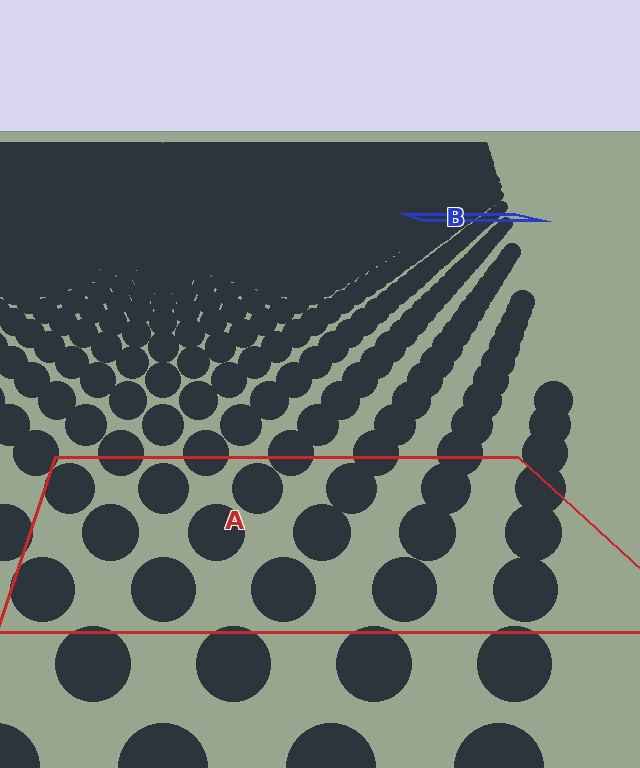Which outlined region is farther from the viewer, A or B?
Region B is farther from the viewer — the texture elements inside it appear smaller and more densely packed.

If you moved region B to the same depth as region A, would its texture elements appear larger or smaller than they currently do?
They would appear larger. At a closer depth, the same texture elements are projected at a bigger on-screen size.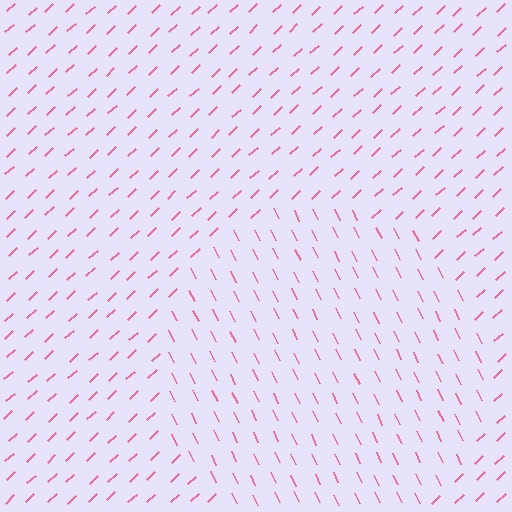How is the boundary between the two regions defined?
The boundary is defined purely by a change in line orientation (approximately 73 degrees difference). All lines are the same color and thickness.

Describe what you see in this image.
The image is filled with small pink line segments. A circle region in the image has lines oriented differently from the surrounding lines, creating a visible texture boundary.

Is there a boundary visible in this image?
Yes, there is a texture boundary formed by a change in line orientation.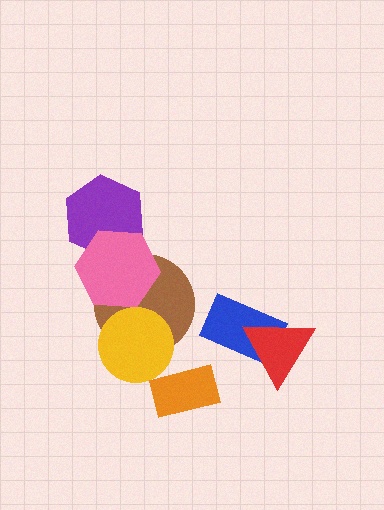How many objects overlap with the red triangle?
1 object overlaps with the red triangle.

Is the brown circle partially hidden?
Yes, it is partially covered by another shape.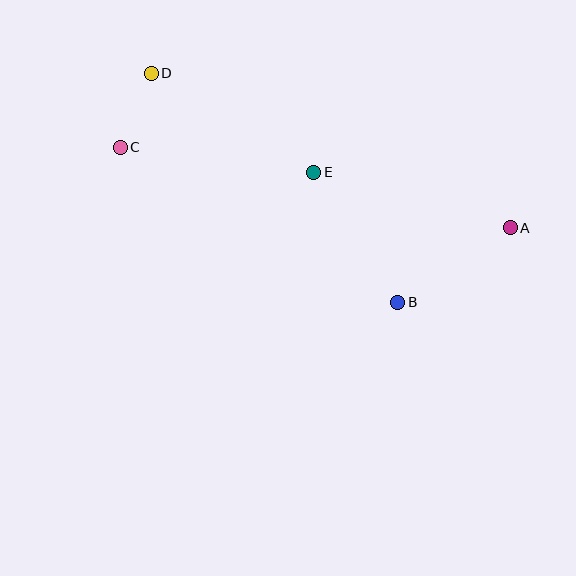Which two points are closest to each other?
Points C and D are closest to each other.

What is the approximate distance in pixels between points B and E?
The distance between B and E is approximately 155 pixels.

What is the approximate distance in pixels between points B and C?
The distance between B and C is approximately 318 pixels.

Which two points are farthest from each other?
Points A and C are farthest from each other.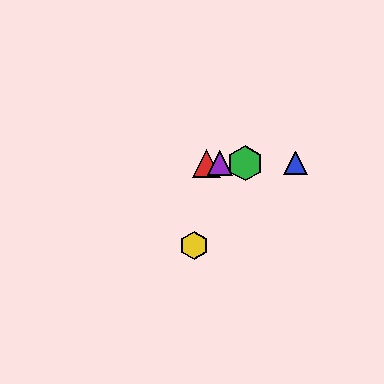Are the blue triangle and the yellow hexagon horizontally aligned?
No, the blue triangle is at y≈163 and the yellow hexagon is at y≈246.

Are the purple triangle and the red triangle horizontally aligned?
Yes, both are at y≈163.